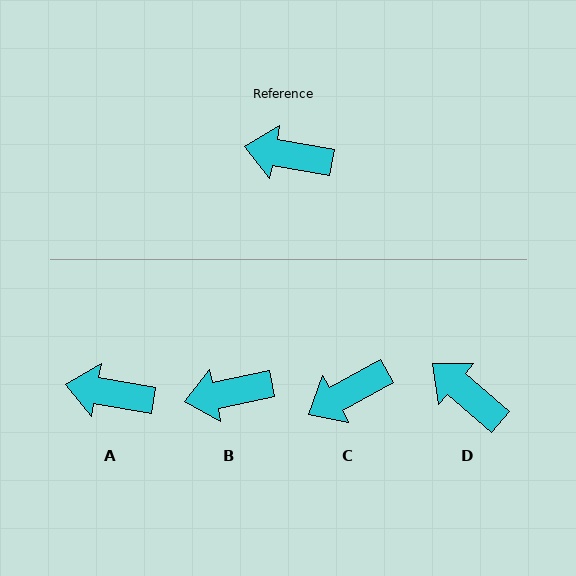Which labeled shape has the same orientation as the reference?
A.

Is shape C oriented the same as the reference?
No, it is off by about 39 degrees.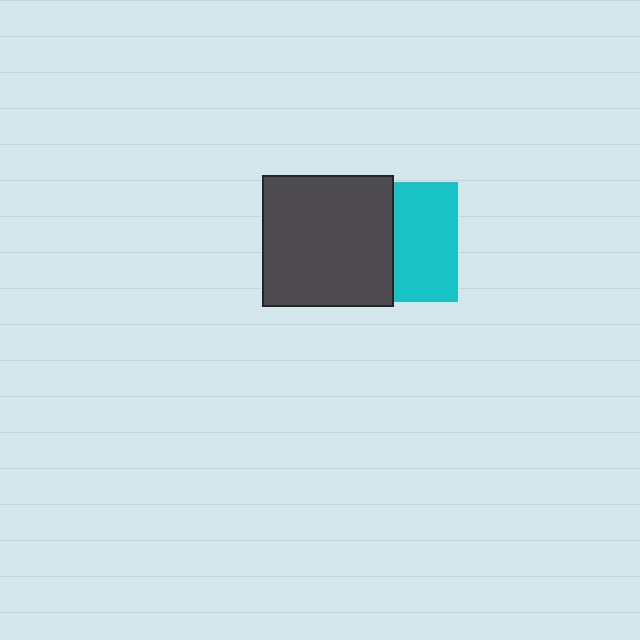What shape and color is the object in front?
The object in front is a dark gray square.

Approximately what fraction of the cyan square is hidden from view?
Roughly 47% of the cyan square is hidden behind the dark gray square.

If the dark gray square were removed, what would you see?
You would see the complete cyan square.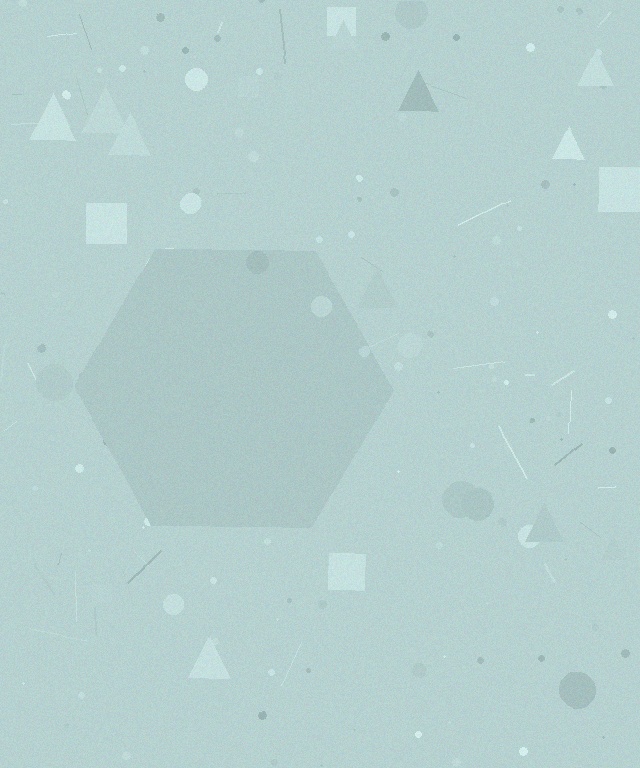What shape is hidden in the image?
A hexagon is hidden in the image.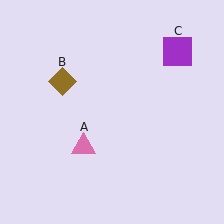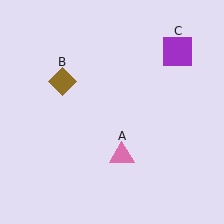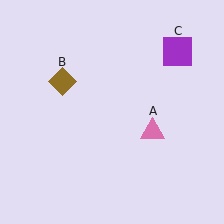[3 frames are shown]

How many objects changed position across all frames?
1 object changed position: pink triangle (object A).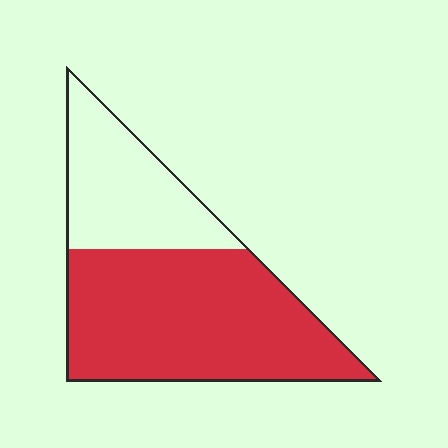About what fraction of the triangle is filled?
About two thirds (2/3).